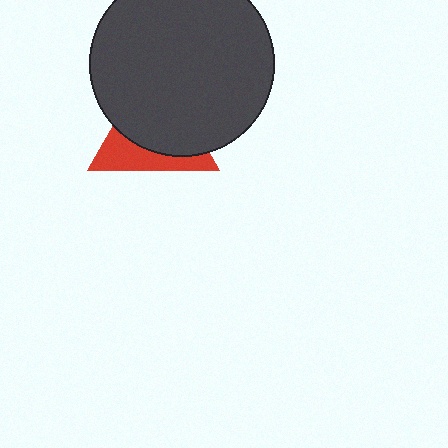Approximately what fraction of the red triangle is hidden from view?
Roughly 64% of the red triangle is hidden behind the dark gray circle.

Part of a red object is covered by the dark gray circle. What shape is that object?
It is a triangle.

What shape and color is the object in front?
The object in front is a dark gray circle.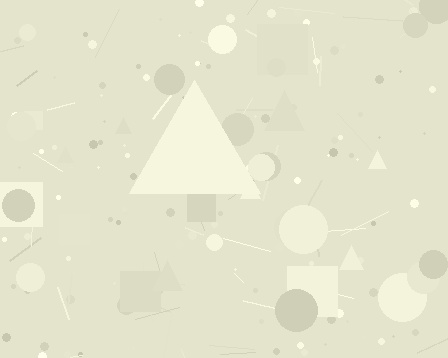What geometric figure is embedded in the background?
A triangle is embedded in the background.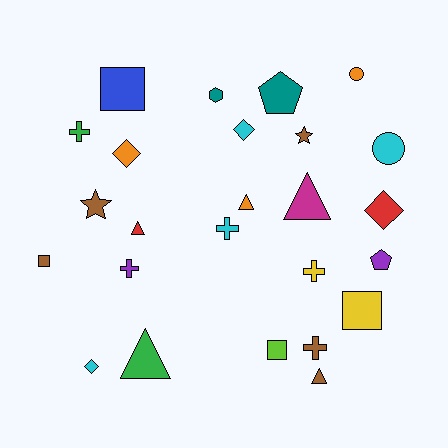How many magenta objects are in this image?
There is 1 magenta object.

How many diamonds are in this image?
There are 4 diamonds.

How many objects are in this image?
There are 25 objects.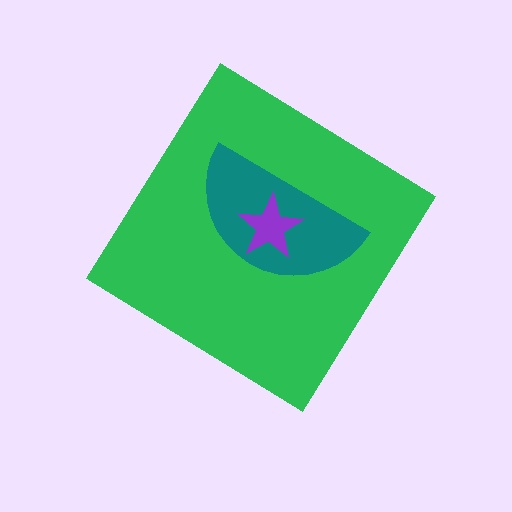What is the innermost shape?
The purple star.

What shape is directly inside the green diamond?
The teal semicircle.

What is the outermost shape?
The green diamond.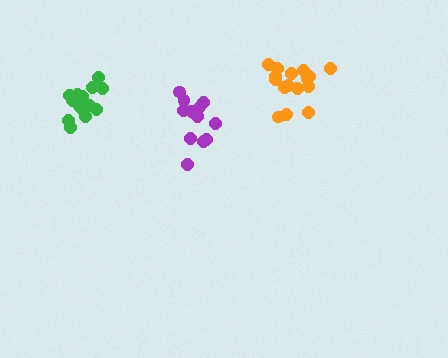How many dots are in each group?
Group 1: 12 dots, Group 2: 16 dots, Group 3: 16 dots (44 total).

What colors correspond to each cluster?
The clusters are colored: purple, orange, green.